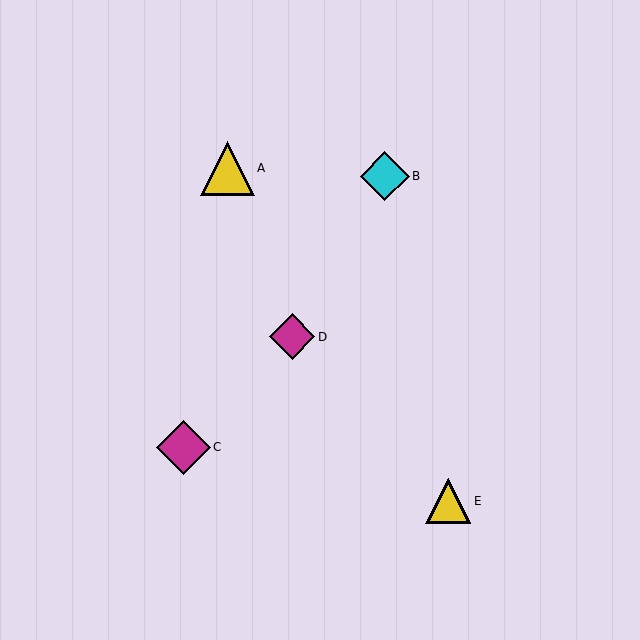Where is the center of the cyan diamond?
The center of the cyan diamond is at (385, 176).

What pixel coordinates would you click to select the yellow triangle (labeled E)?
Click at (448, 501) to select the yellow triangle E.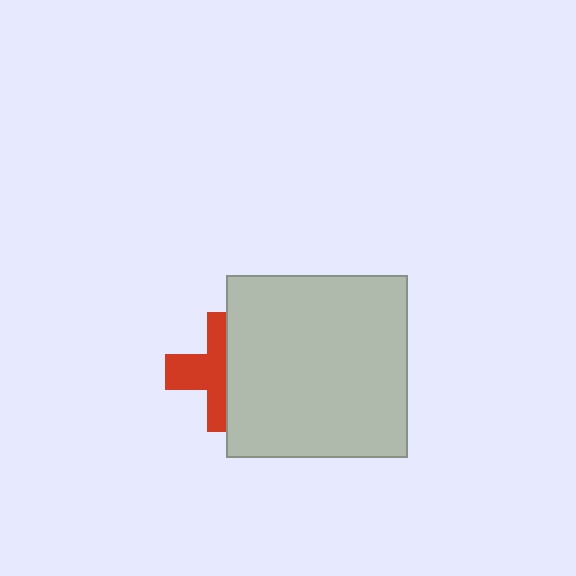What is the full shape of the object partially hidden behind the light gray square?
The partially hidden object is a red cross.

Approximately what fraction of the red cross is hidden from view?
Roughly 50% of the red cross is hidden behind the light gray square.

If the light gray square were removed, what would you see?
You would see the complete red cross.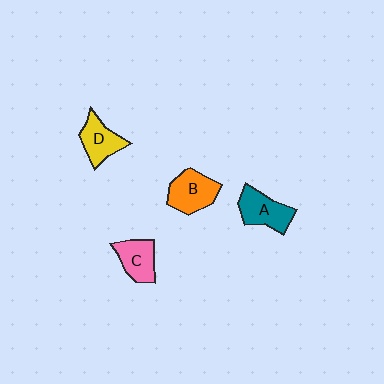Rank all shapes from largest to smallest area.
From largest to smallest: B (orange), A (teal), D (yellow), C (pink).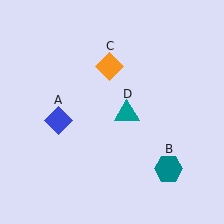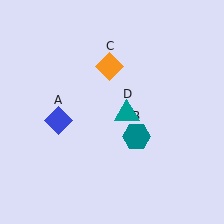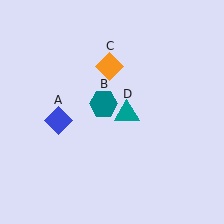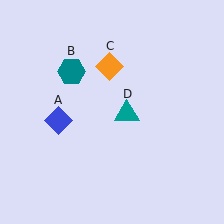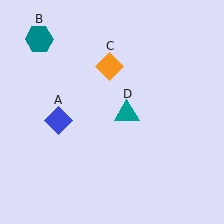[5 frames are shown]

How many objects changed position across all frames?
1 object changed position: teal hexagon (object B).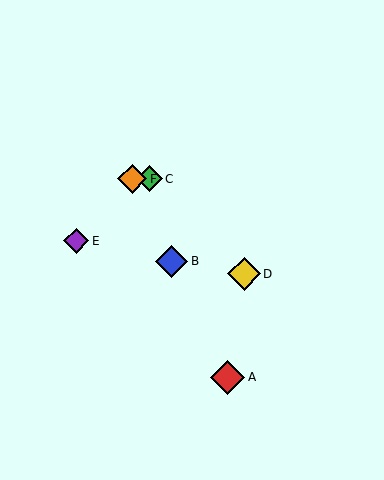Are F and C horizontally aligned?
Yes, both are at y≈179.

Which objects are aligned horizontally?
Objects C, F are aligned horizontally.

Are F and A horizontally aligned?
No, F is at y≈179 and A is at y≈377.